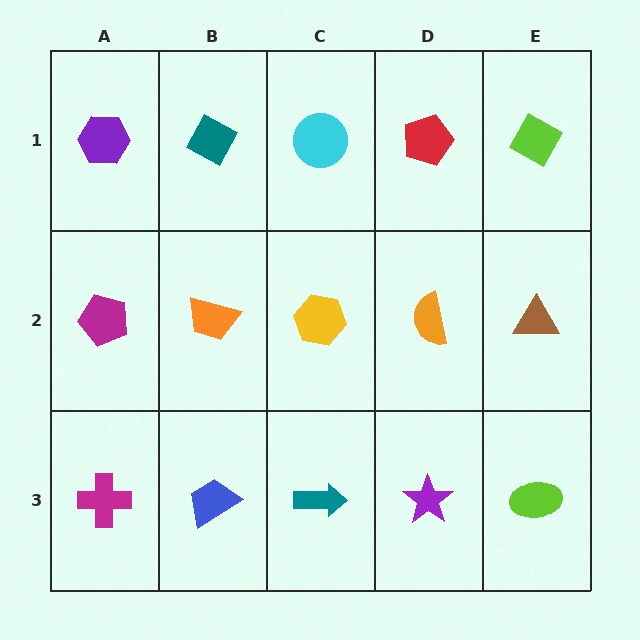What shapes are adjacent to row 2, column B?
A teal diamond (row 1, column B), a blue trapezoid (row 3, column B), a magenta pentagon (row 2, column A), a yellow hexagon (row 2, column C).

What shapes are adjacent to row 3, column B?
An orange trapezoid (row 2, column B), a magenta cross (row 3, column A), a teal arrow (row 3, column C).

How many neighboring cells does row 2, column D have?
4.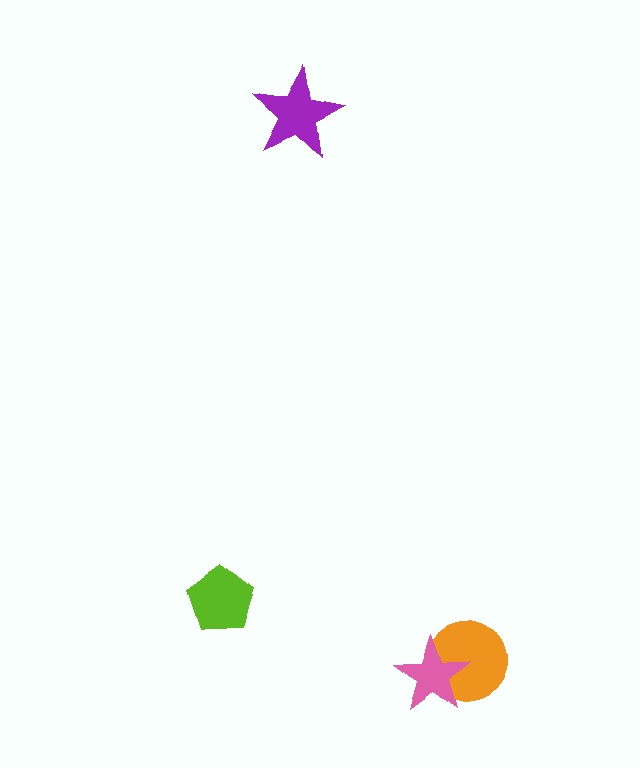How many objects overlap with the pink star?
1 object overlaps with the pink star.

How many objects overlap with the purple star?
0 objects overlap with the purple star.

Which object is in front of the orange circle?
The pink star is in front of the orange circle.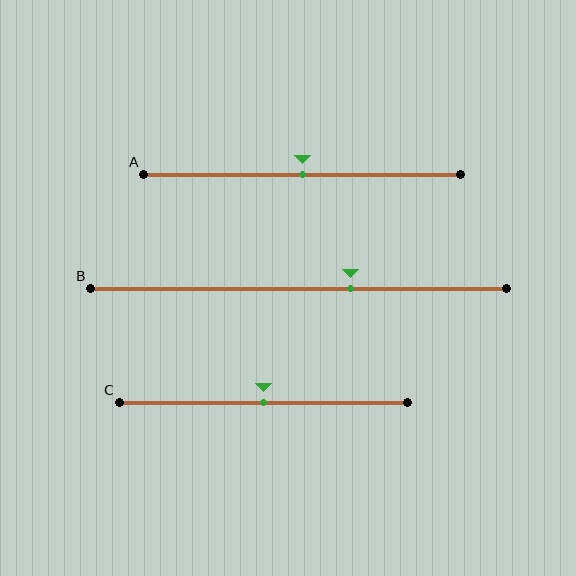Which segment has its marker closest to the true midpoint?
Segment A has its marker closest to the true midpoint.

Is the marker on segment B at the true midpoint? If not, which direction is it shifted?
No, the marker on segment B is shifted to the right by about 12% of the segment length.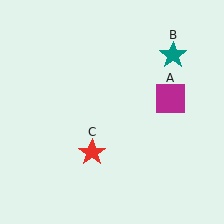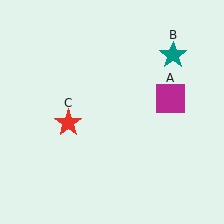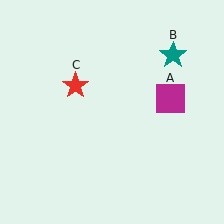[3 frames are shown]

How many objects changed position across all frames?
1 object changed position: red star (object C).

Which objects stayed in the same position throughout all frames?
Magenta square (object A) and teal star (object B) remained stationary.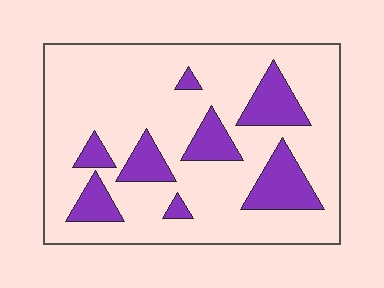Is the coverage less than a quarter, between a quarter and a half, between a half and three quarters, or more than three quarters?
Less than a quarter.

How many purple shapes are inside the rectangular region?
8.